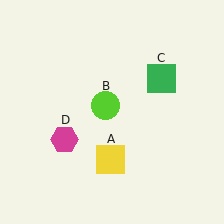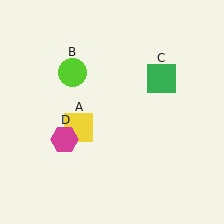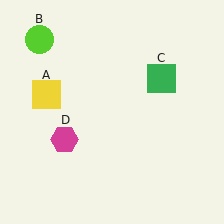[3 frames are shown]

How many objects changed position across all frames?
2 objects changed position: yellow square (object A), lime circle (object B).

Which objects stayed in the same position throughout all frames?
Green square (object C) and magenta hexagon (object D) remained stationary.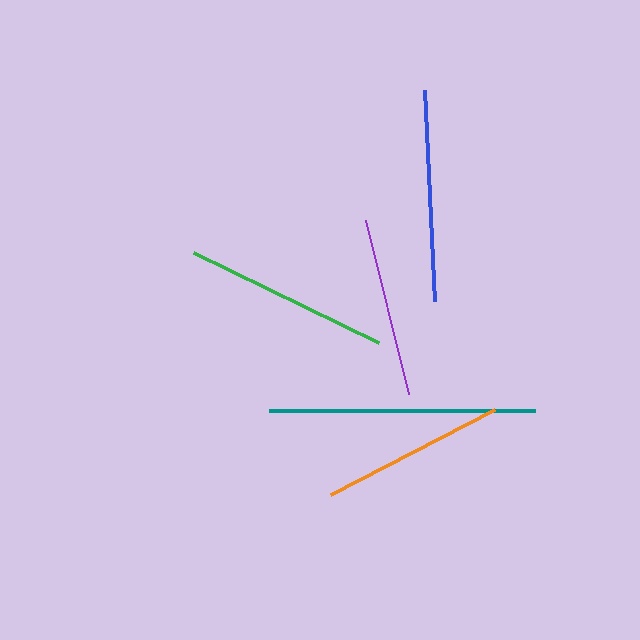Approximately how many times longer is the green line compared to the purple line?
The green line is approximately 1.2 times the length of the purple line.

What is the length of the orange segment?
The orange segment is approximately 185 pixels long.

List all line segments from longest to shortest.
From longest to shortest: teal, blue, green, orange, purple.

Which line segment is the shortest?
The purple line is the shortest at approximately 179 pixels.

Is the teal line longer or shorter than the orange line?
The teal line is longer than the orange line.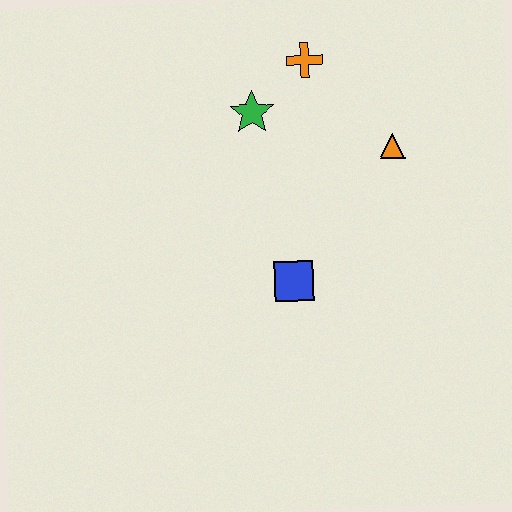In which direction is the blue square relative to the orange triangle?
The blue square is below the orange triangle.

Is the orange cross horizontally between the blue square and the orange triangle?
Yes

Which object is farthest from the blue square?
The orange cross is farthest from the blue square.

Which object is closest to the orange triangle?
The orange cross is closest to the orange triangle.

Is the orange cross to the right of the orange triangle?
No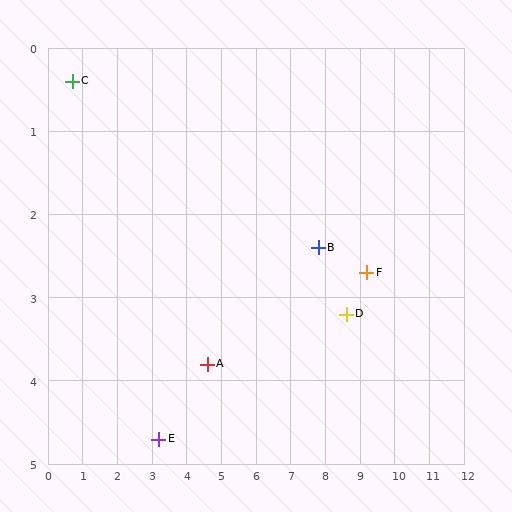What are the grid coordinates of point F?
Point F is at approximately (9.2, 2.7).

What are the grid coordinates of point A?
Point A is at approximately (4.6, 3.8).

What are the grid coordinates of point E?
Point E is at approximately (3.2, 4.7).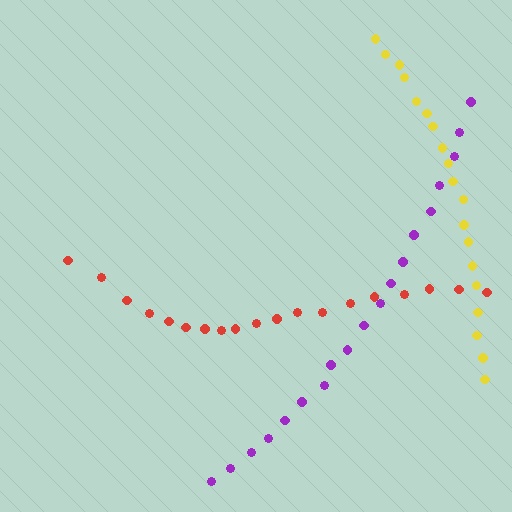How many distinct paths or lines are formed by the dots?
There are 3 distinct paths.